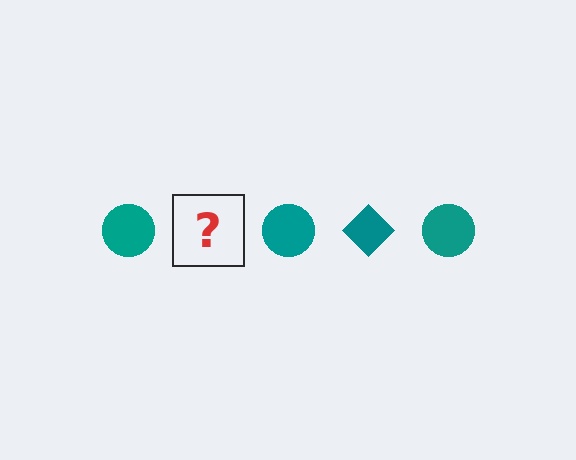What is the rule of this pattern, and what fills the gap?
The rule is that the pattern cycles through circle, diamond shapes in teal. The gap should be filled with a teal diamond.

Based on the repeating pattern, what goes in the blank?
The blank should be a teal diamond.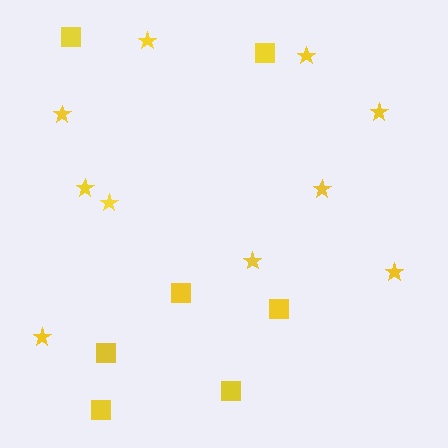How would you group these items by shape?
There are 2 groups: one group of squares (7) and one group of stars (10).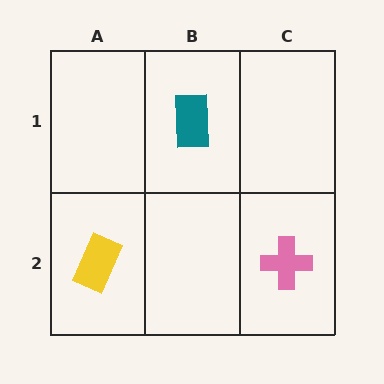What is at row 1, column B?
A teal rectangle.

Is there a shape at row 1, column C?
No, that cell is empty.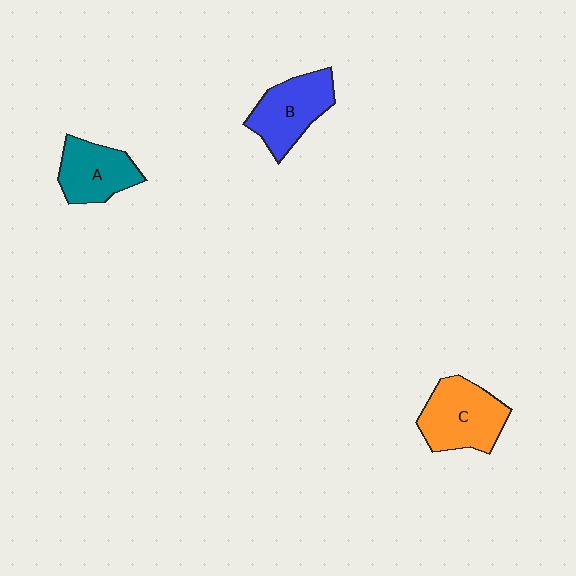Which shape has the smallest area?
Shape A (teal).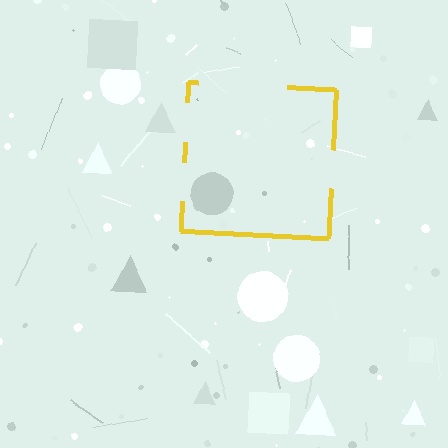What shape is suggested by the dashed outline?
The dashed outline suggests a square.